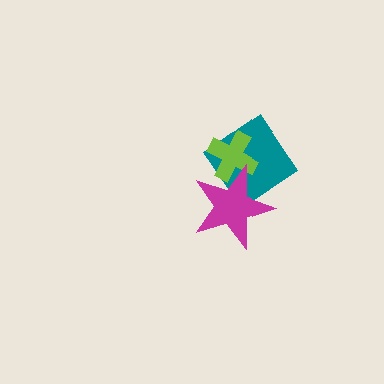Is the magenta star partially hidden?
No, no other shape covers it.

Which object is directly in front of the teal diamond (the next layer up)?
The lime cross is directly in front of the teal diamond.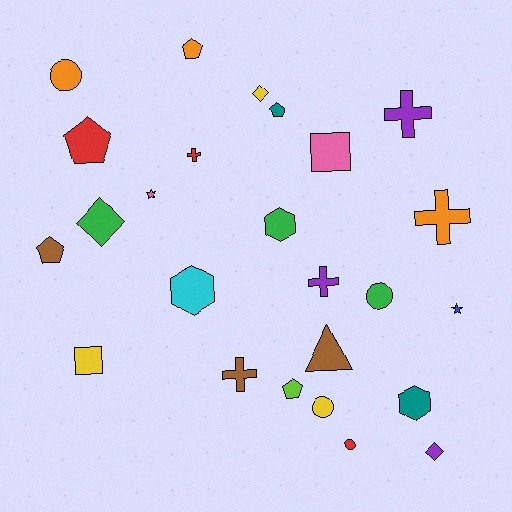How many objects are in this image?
There are 25 objects.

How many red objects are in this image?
There are 3 red objects.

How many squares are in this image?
There are 2 squares.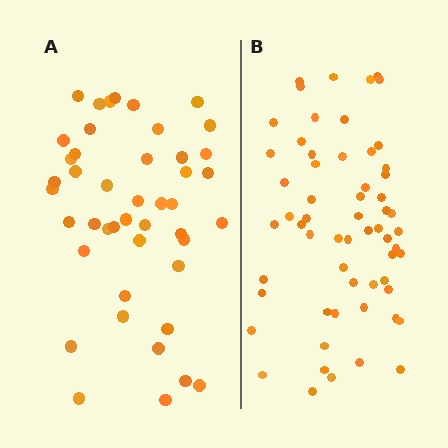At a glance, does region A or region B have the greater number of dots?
Region B (the right region) has more dots.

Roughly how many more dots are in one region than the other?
Region B has approximately 15 more dots than region A.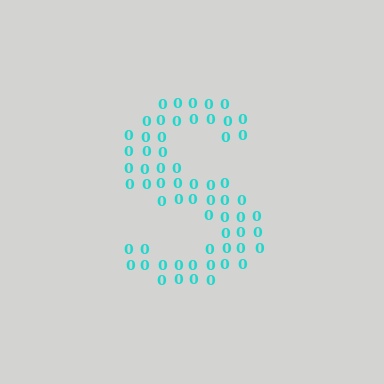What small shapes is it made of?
It is made of small digit 0's.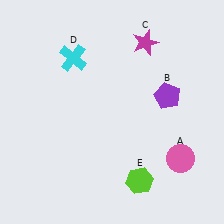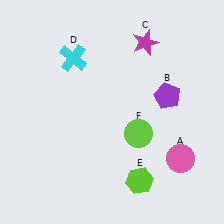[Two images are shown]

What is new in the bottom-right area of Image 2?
A lime circle (F) was added in the bottom-right area of Image 2.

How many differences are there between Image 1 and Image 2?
There is 1 difference between the two images.